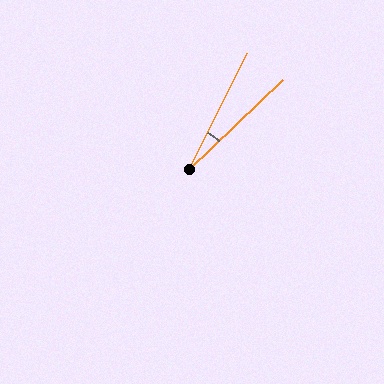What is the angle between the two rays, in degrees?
Approximately 20 degrees.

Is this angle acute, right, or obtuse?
It is acute.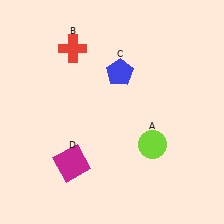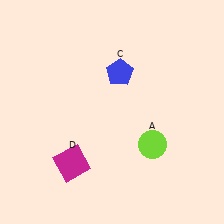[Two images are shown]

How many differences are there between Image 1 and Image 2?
There is 1 difference between the two images.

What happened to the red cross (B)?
The red cross (B) was removed in Image 2. It was in the top-left area of Image 1.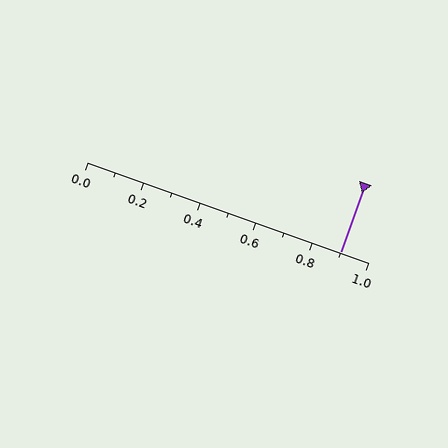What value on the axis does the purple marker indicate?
The marker indicates approximately 0.9.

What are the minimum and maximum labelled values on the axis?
The axis runs from 0.0 to 1.0.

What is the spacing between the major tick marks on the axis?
The major ticks are spaced 0.2 apart.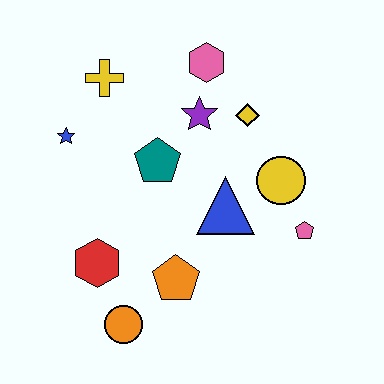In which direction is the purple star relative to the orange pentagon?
The purple star is above the orange pentagon.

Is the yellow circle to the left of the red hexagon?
No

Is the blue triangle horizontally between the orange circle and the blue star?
No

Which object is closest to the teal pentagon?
The purple star is closest to the teal pentagon.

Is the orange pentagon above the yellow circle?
No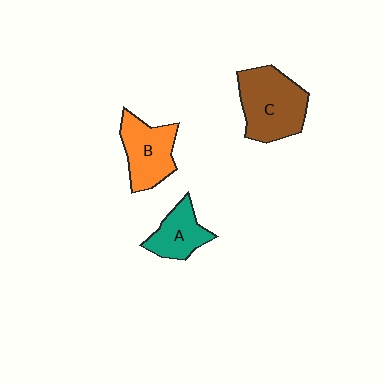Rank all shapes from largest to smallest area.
From largest to smallest: C (brown), B (orange), A (teal).